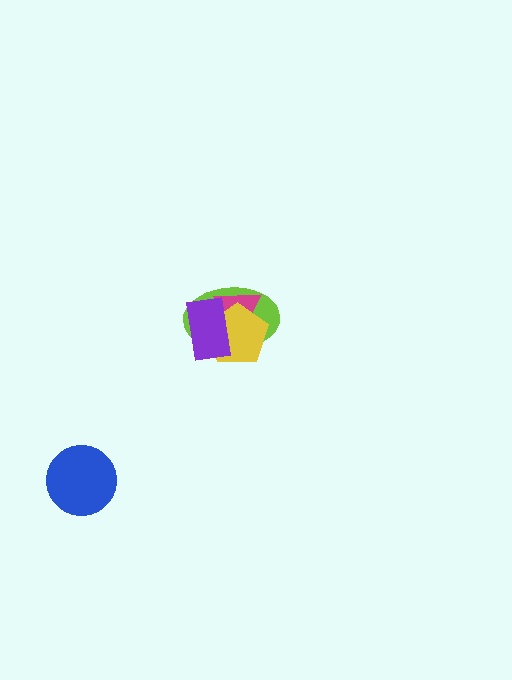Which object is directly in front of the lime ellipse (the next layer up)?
The magenta triangle is directly in front of the lime ellipse.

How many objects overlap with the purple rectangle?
3 objects overlap with the purple rectangle.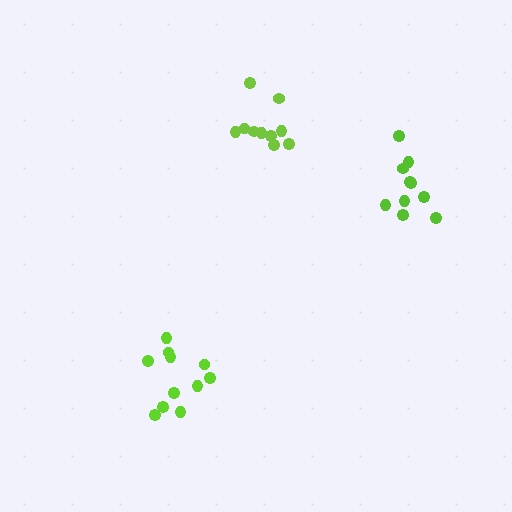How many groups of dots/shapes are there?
There are 3 groups.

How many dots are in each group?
Group 1: 10 dots, Group 2: 10 dots, Group 3: 11 dots (31 total).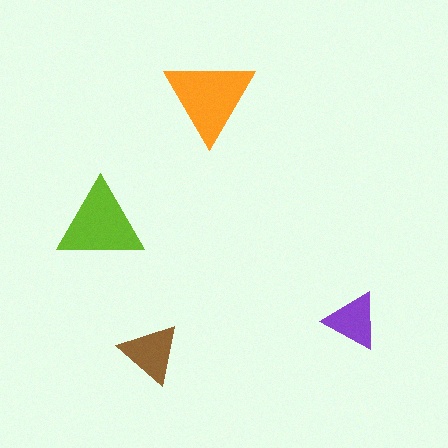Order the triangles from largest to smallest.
the orange one, the lime one, the brown one, the purple one.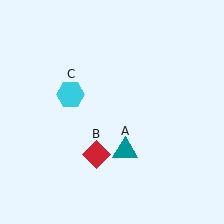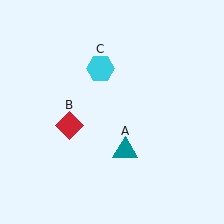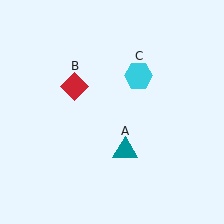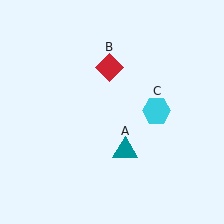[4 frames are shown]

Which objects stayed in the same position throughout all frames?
Teal triangle (object A) remained stationary.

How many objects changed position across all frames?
2 objects changed position: red diamond (object B), cyan hexagon (object C).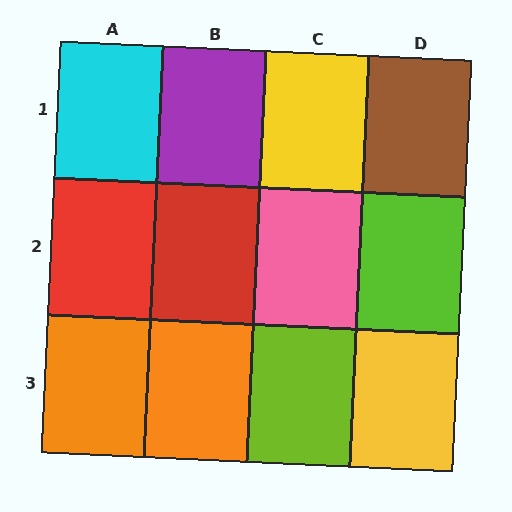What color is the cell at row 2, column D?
Lime.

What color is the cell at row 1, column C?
Yellow.